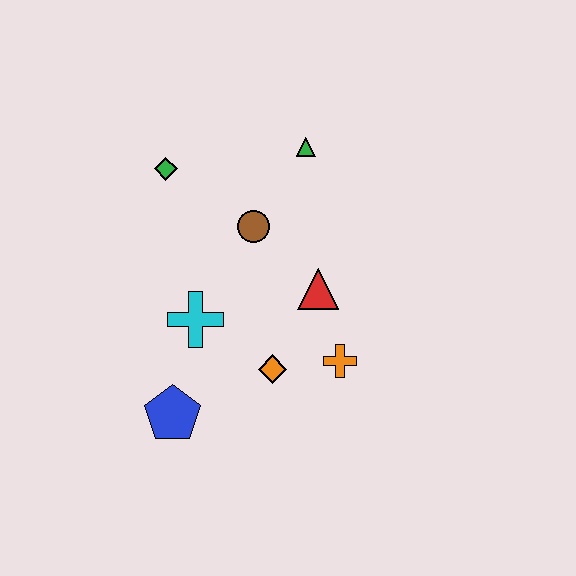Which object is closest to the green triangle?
The brown circle is closest to the green triangle.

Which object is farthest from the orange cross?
The green diamond is farthest from the orange cross.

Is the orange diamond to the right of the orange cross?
No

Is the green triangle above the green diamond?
Yes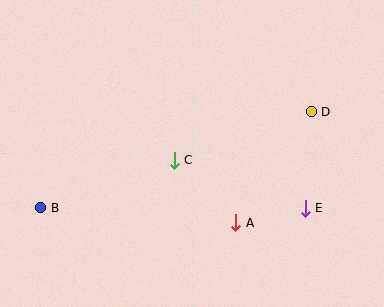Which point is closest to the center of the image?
Point C at (174, 160) is closest to the center.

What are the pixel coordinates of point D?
Point D is at (311, 112).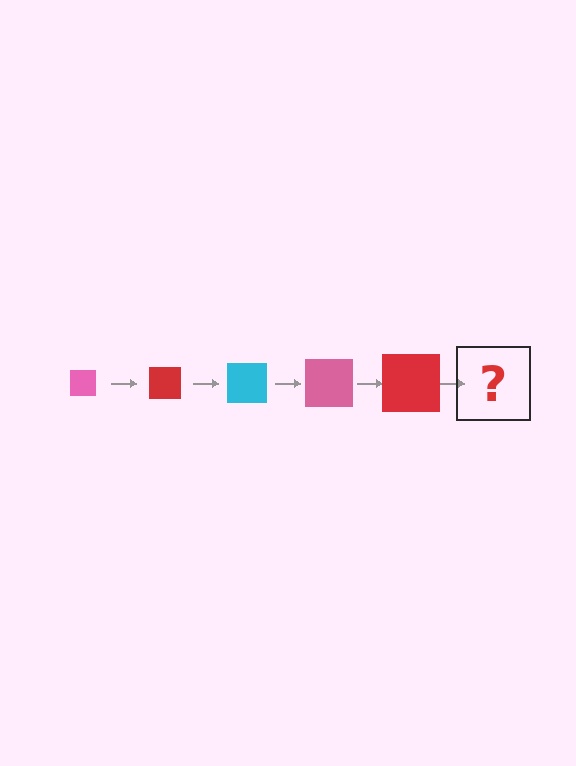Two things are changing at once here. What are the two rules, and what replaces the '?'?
The two rules are that the square grows larger each step and the color cycles through pink, red, and cyan. The '?' should be a cyan square, larger than the previous one.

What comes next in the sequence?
The next element should be a cyan square, larger than the previous one.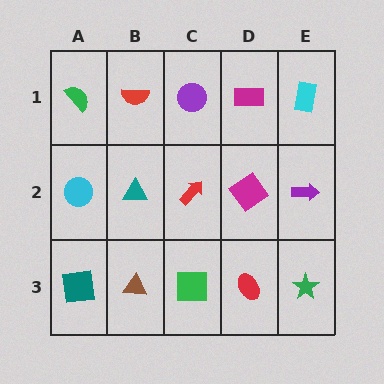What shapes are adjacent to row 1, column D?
A magenta diamond (row 2, column D), a purple circle (row 1, column C), a cyan rectangle (row 1, column E).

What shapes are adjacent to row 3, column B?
A teal triangle (row 2, column B), a teal square (row 3, column A), a green square (row 3, column C).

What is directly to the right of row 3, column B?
A green square.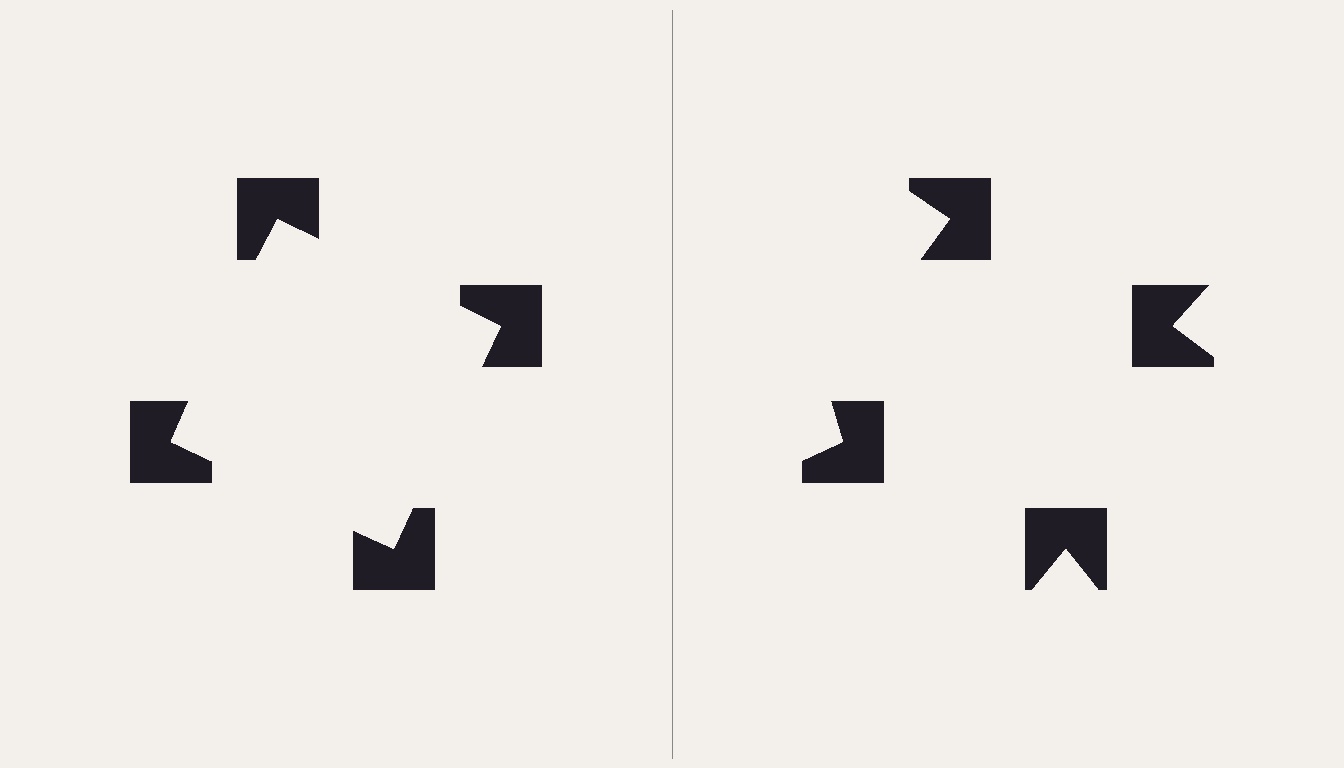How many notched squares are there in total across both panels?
8 — 4 on each side.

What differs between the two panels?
The notched squares are positioned identically on both sides; only the wedge orientations differ. On the left they align to a square; on the right they are misaligned.